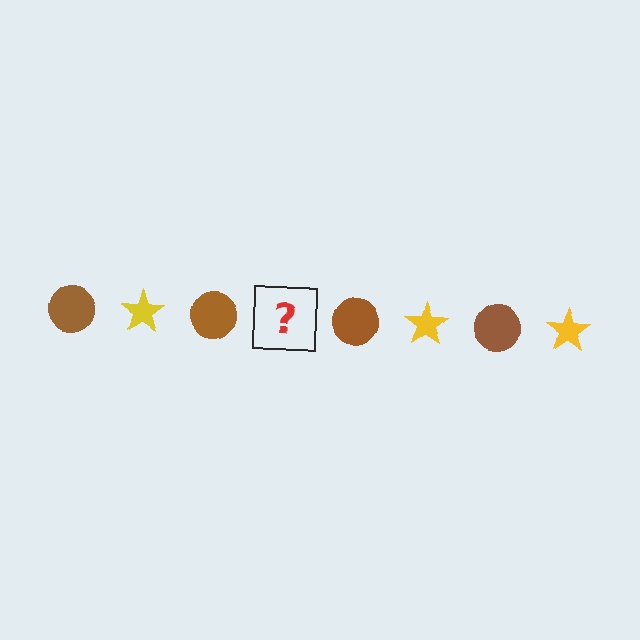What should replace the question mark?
The question mark should be replaced with a yellow star.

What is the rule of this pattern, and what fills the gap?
The rule is that the pattern alternates between brown circle and yellow star. The gap should be filled with a yellow star.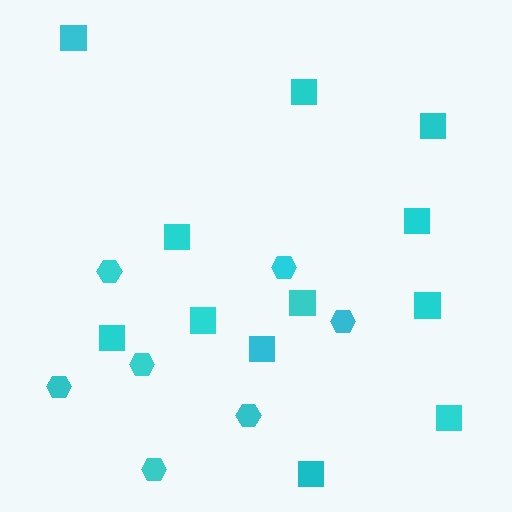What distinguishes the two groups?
There are 2 groups: one group of hexagons (7) and one group of squares (12).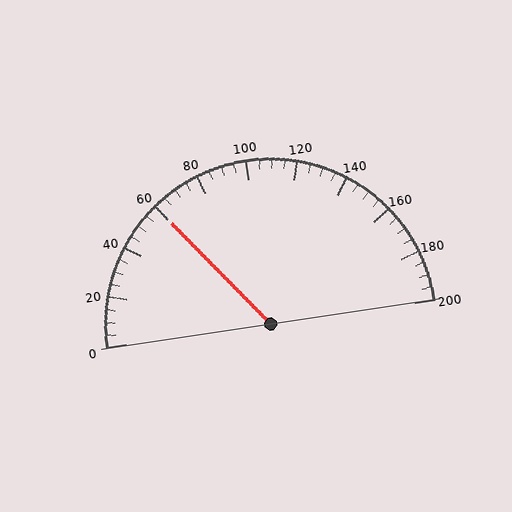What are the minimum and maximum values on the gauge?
The gauge ranges from 0 to 200.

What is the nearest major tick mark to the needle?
The nearest major tick mark is 60.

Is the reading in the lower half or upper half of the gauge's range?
The reading is in the lower half of the range (0 to 200).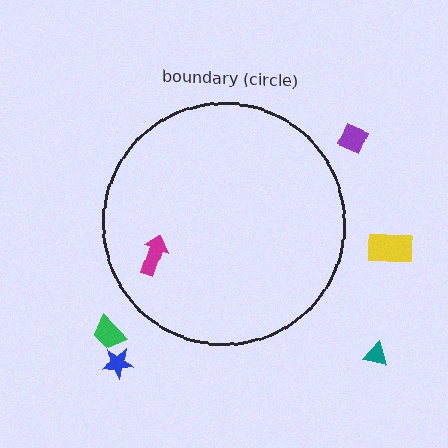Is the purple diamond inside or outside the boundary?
Outside.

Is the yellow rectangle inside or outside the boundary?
Outside.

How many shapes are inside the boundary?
1 inside, 5 outside.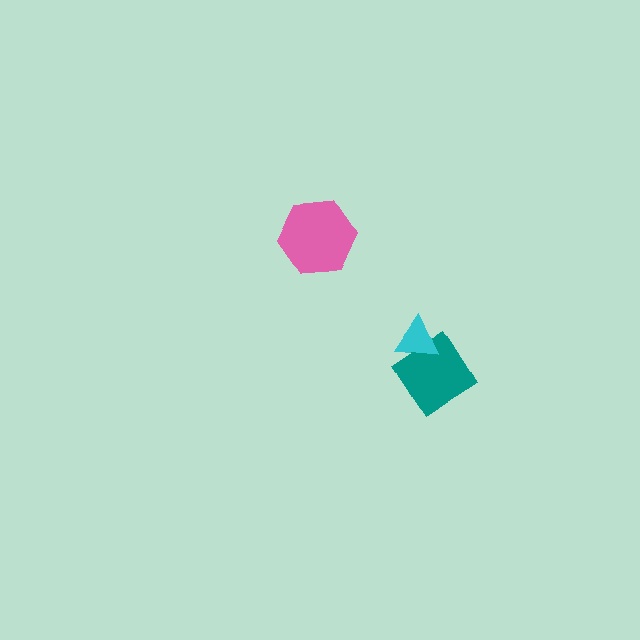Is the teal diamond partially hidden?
Yes, it is partially covered by another shape.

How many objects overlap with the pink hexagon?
0 objects overlap with the pink hexagon.